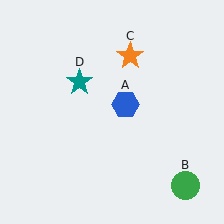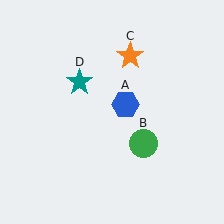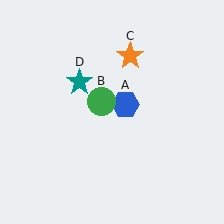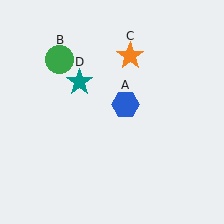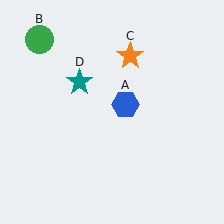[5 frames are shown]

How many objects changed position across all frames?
1 object changed position: green circle (object B).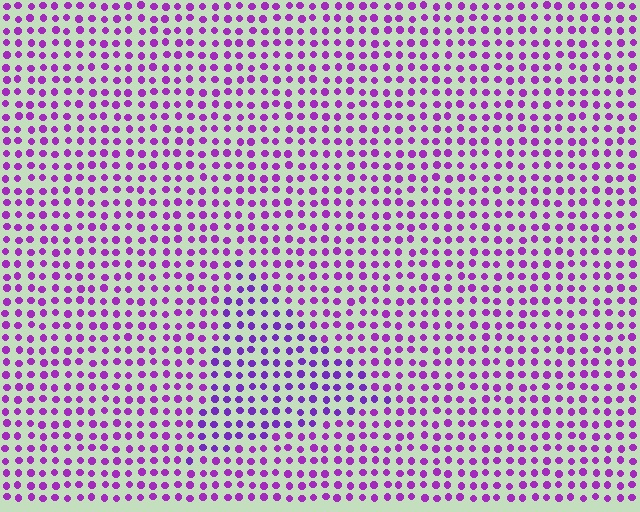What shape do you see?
I see a triangle.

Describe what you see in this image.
The image is filled with small purple elements in a uniform arrangement. A triangle-shaped region is visible where the elements are tinted to a slightly different hue, forming a subtle color boundary.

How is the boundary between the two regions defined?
The boundary is defined purely by a slight shift in hue (about 19 degrees). Spacing, size, and orientation are identical on both sides.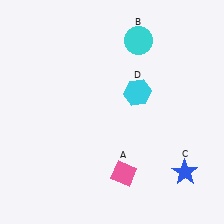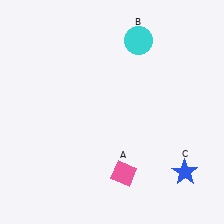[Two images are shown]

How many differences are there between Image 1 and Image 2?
There is 1 difference between the two images.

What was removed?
The cyan hexagon (D) was removed in Image 2.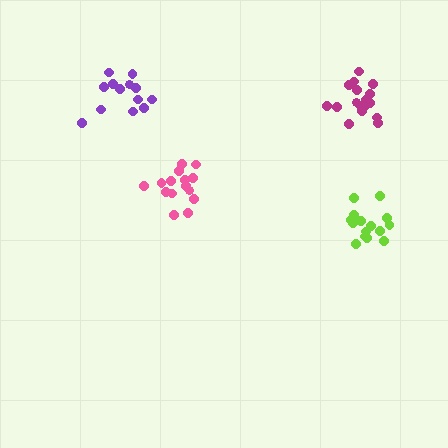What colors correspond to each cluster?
The clusters are colored: pink, magenta, purple, lime.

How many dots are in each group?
Group 1: 15 dots, Group 2: 17 dots, Group 3: 13 dots, Group 4: 15 dots (60 total).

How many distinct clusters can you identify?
There are 4 distinct clusters.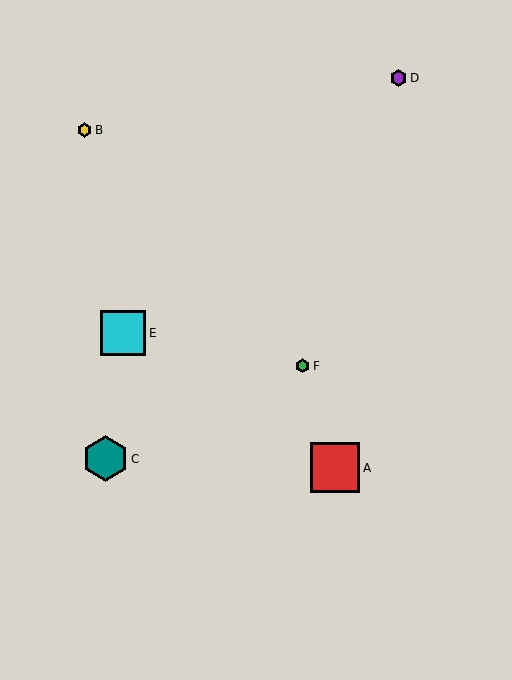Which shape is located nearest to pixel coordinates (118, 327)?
The cyan square (labeled E) at (123, 333) is nearest to that location.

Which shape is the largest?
The red square (labeled A) is the largest.